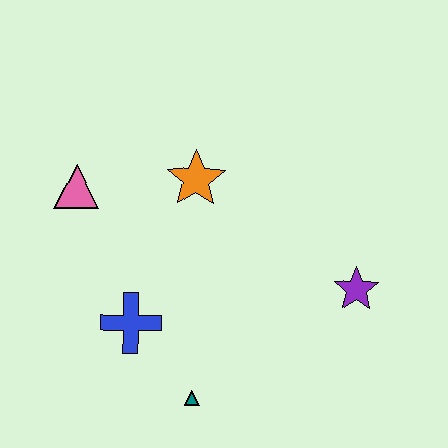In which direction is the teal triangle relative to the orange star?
The teal triangle is below the orange star.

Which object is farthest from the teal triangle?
The pink triangle is farthest from the teal triangle.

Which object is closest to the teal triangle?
The blue cross is closest to the teal triangle.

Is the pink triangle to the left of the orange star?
Yes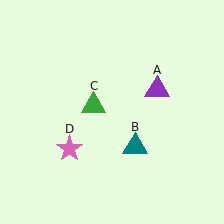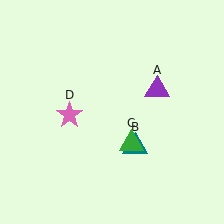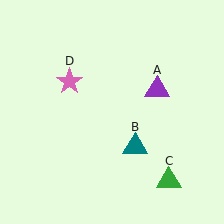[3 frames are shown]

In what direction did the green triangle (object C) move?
The green triangle (object C) moved down and to the right.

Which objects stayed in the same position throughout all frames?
Purple triangle (object A) and teal triangle (object B) remained stationary.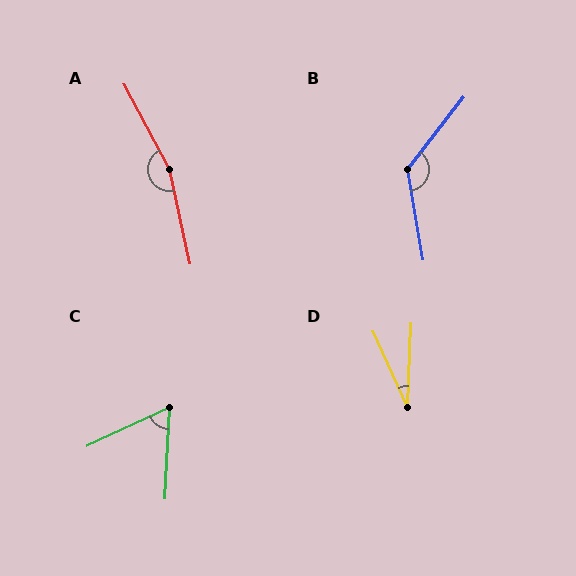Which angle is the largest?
A, at approximately 165 degrees.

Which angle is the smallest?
D, at approximately 26 degrees.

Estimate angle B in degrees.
Approximately 132 degrees.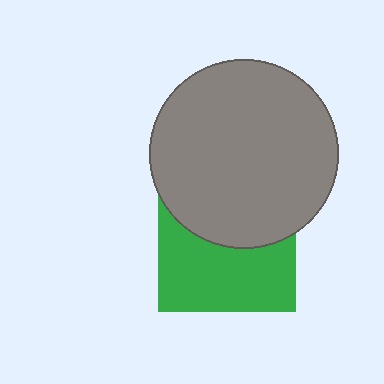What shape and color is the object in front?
The object in front is a gray circle.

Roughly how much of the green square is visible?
About half of it is visible (roughly 54%).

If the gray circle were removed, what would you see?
You would see the complete green square.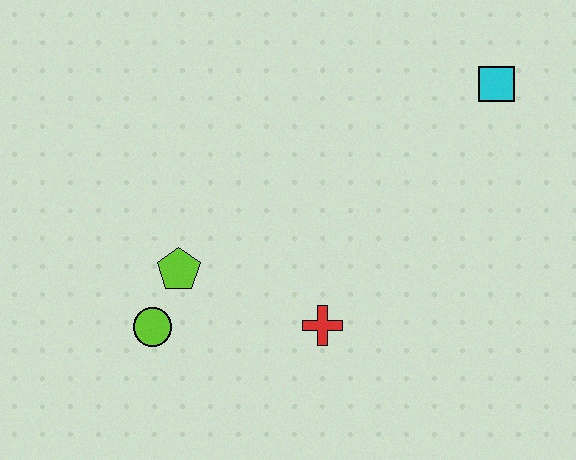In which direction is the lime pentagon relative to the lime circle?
The lime pentagon is above the lime circle.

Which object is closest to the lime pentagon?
The lime circle is closest to the lime pentagon.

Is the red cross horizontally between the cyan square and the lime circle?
Yes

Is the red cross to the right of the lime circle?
Yes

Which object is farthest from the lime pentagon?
The cyan square is farthest from the lime pentagon.